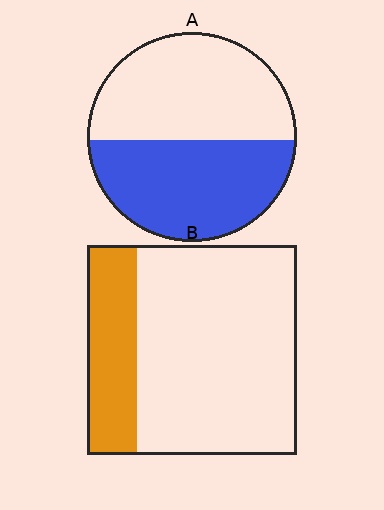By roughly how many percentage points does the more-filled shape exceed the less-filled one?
By roughly 25 percentage points (A over B).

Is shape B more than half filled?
No.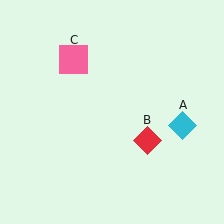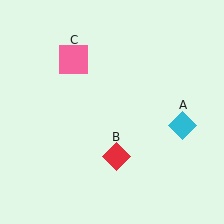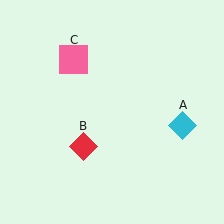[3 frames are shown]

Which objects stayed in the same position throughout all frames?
Cyan diamond (object A) and pink square (object C) remained stationary.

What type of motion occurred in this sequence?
The red diamond (object B) rotated clockwise around the center of the scene.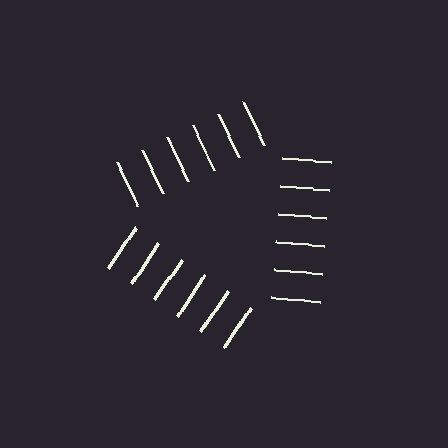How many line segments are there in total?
18 — 6 along each of the 3 edges.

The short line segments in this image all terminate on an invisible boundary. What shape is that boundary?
An illusory triangle — the line segments terminate on its edges but no continuous stroke is drawn.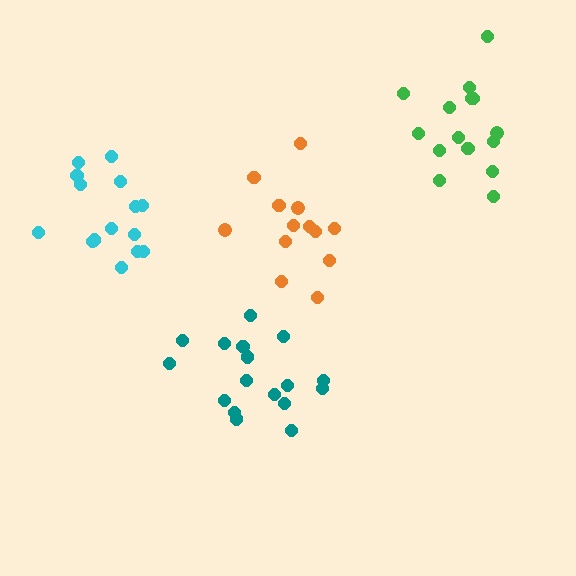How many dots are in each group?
Group 1: 17 dots, Group 2: 15 dots, Group 3: 13 dots, Group 4: 15 dots (60 total).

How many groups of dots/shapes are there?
There are 4 groups.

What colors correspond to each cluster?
The clusters are colored: teal, green, orange, cyan.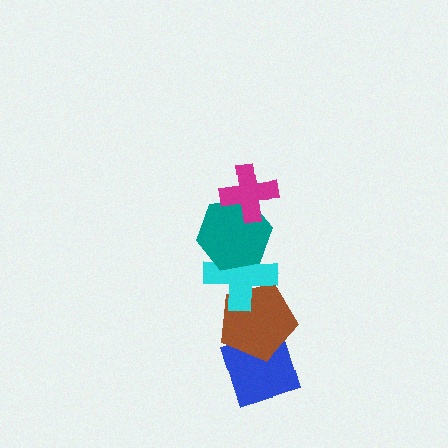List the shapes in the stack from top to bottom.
From top to bottom: the magenta cross, the teal hexagon, the cyan cross, the brown pentagon, the blue diamond.